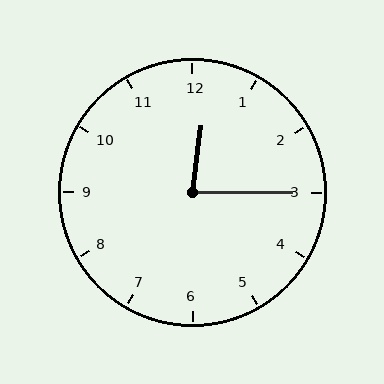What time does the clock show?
12:15.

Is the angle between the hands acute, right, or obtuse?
It is acute.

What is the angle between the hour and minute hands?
Approximately 82 degrees.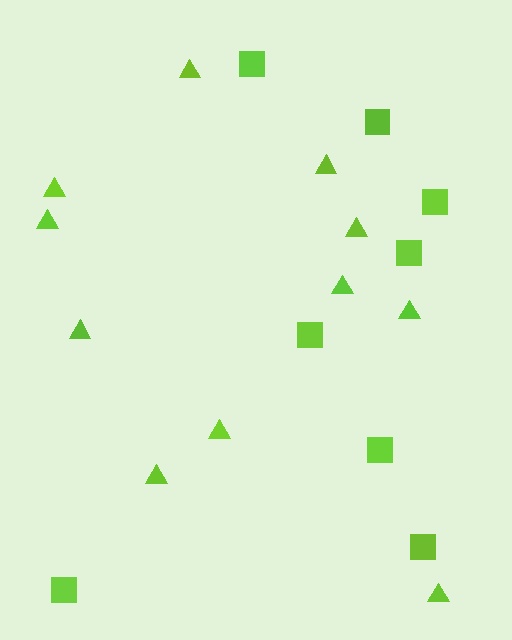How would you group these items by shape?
There are 2 groups: one group of squares (8) and one group of triangles (11).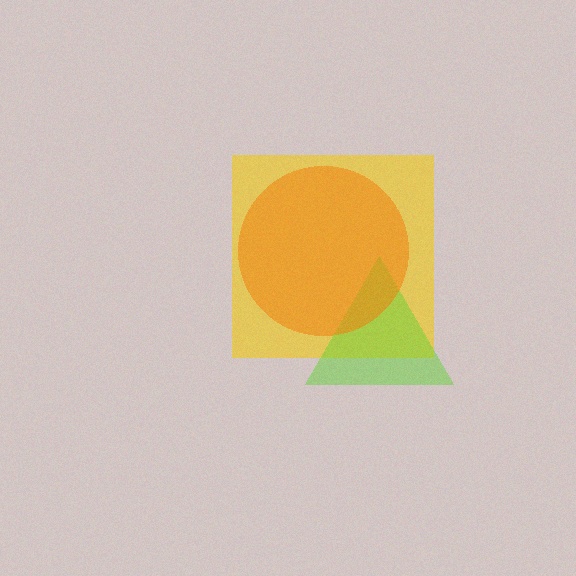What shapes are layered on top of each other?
The layered shapes are: a yellow square, a lime triangle, an orange circle.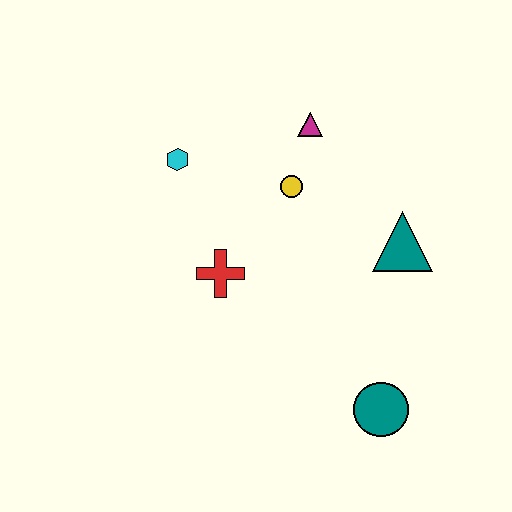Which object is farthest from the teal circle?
The cyan hexagon is farthest from the teal circle.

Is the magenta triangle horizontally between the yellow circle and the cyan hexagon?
No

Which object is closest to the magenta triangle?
The yellow circle is closest to the magenta triangle.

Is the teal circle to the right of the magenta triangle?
Yes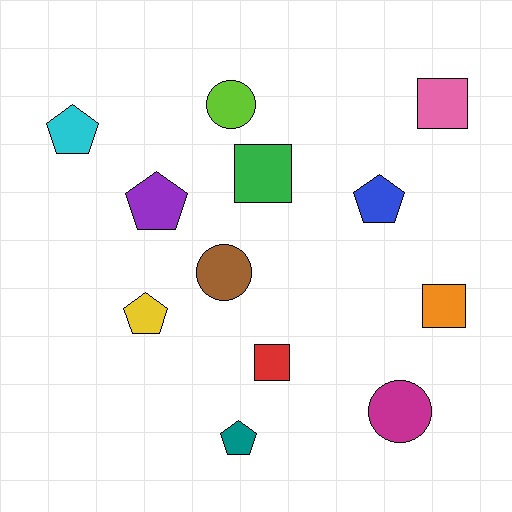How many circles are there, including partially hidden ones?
There are 3 circles.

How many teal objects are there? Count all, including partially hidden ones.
There is 1 teal object.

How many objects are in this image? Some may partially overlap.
There are 12 objects.